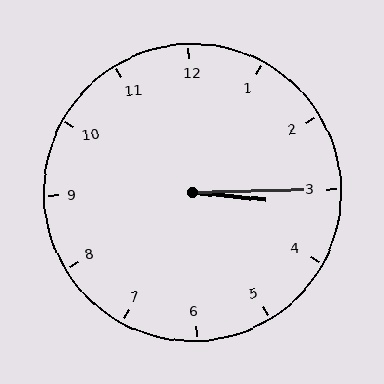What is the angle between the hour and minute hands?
Approximately 8 degrees.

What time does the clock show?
3:15.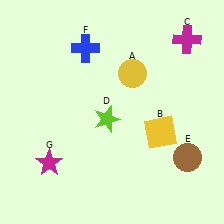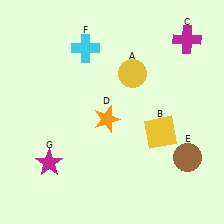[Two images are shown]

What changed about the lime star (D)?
In Image 1, D is lime. In Image 2, it changed to orange.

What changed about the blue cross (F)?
In Image 1, F is blue. In Image 2, it changed to cyan.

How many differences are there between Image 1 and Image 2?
There are 2 differences between the two images.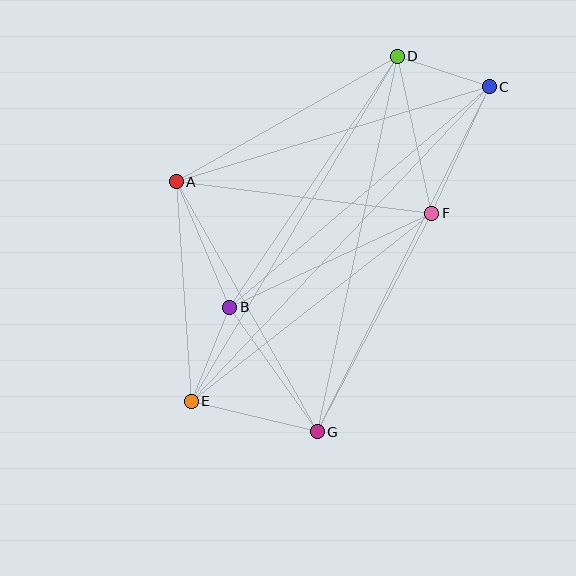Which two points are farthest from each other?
Points C and E are farthest from each other.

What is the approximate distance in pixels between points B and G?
The distance between B and G is approximately 152 pixels.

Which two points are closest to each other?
Points C and D are closest to each other.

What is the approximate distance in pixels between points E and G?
The distance between E and G is approximately 130 pixels.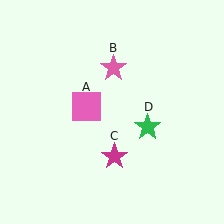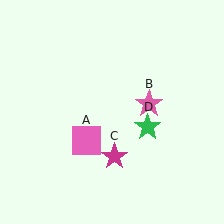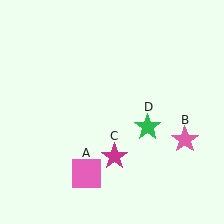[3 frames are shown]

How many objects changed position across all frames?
2 objects changed position: pink square (object A), pink star (object B).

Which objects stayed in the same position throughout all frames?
Magenta star (object C) and green star (object D) remained stationary.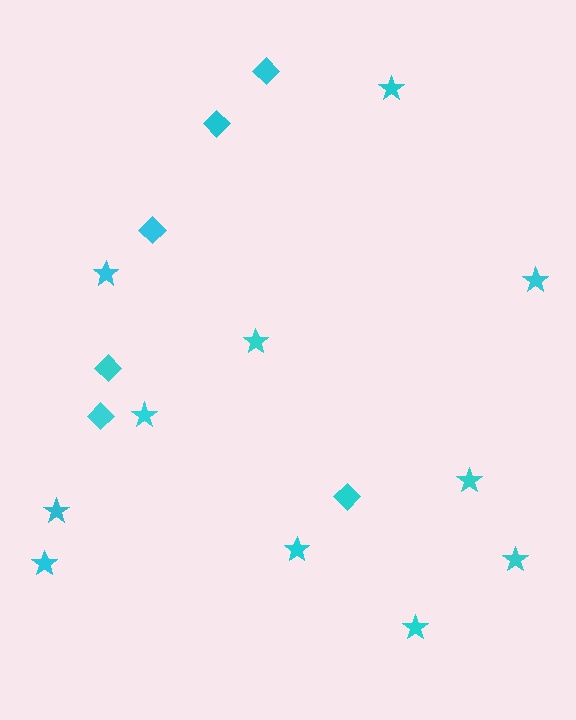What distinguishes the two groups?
There are 2 groups: one group of diamonds (6) and one group of stars (11).